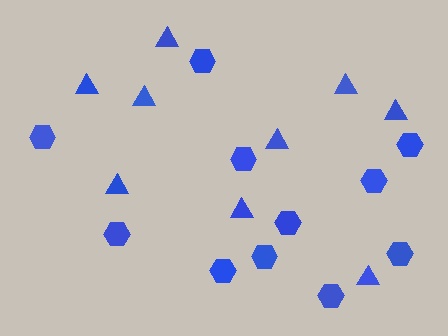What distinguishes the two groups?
There are 2 groups: one group of triangles (9) and one group of hexagons (11).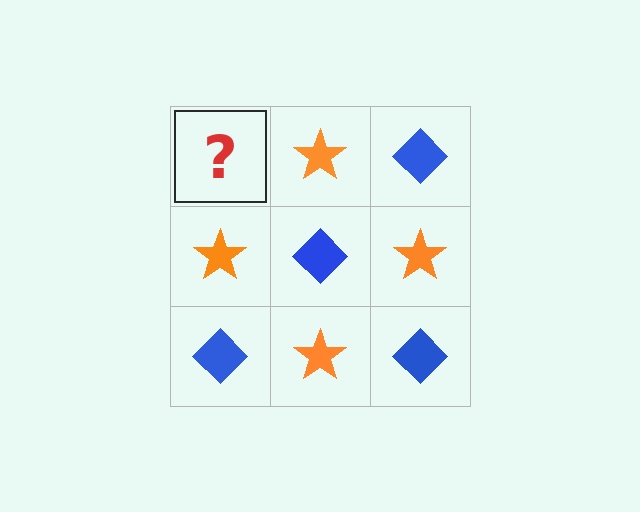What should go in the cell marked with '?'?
The missing cell should contain a blue diamond.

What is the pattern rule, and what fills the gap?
The rule is that it alternates blue diamond and orange star in a checkerboard pattern. The gap should be filled with a blue diamond.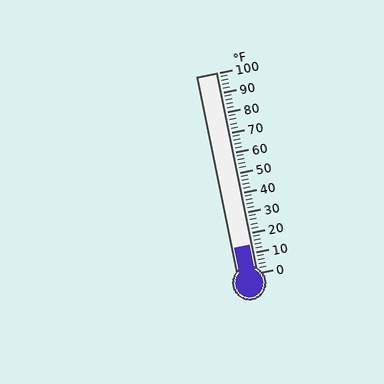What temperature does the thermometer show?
The thermometer shows approximately 14°F.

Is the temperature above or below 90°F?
The temperature is below 90°F.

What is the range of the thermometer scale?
The thermometer scale ranges from 0°F to 100°F.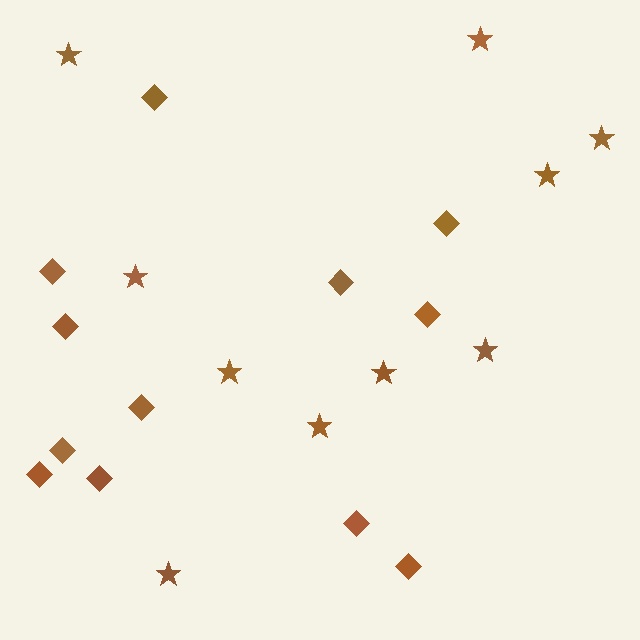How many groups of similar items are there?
There are 2 groups: one group of stars (10) and one group of diamonds (12).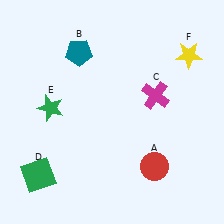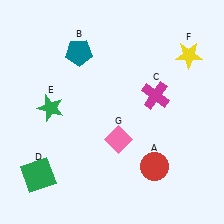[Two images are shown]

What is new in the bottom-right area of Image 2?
A pink diamond (G) was added in the bottom-right area of Image 2.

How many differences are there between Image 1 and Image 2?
There is 1 difference between the two images.